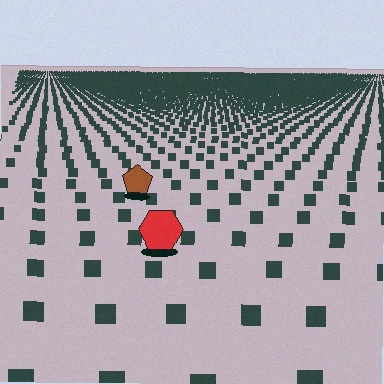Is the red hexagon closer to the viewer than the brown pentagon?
Yes. The red hexagon is closer — you can tell from the texture gradient: the ground texture is coarser near it.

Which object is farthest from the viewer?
The brown pentagon is farthest from the viewer. It appears smaller and the ground texture around it is denser.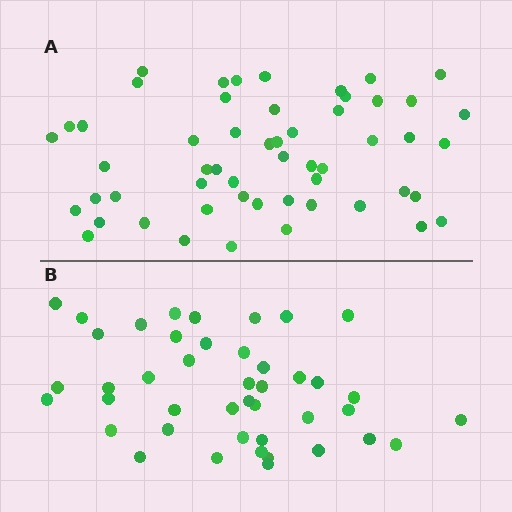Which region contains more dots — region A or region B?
Region A (the top region) has more dots.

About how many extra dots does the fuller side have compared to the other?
Region A has roughly 12 or so more dots than region B.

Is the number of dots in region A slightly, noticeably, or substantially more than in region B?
Region A has noticeably more, but not dramatically so. The ratio is roughly 1.3 to 1.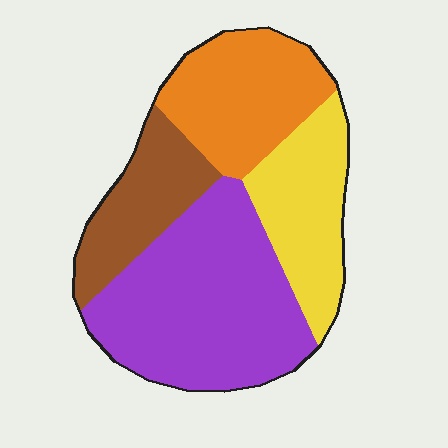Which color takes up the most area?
Purple, at roughly 40%.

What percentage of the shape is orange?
Orange covers 23% of the shape.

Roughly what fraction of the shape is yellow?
Yellow takes up less than a quarter of the shape.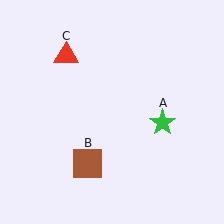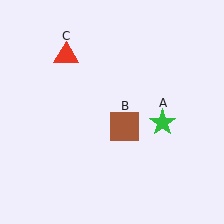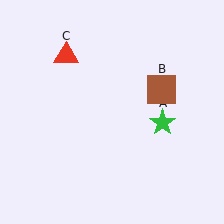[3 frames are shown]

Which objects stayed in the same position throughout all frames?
Green star (object A) and red triangle (object C) remained stationary.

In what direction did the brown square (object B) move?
The brown square (object B) moved up and to the right.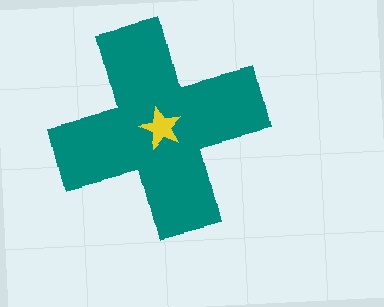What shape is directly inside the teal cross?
The yellow star.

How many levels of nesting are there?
2.